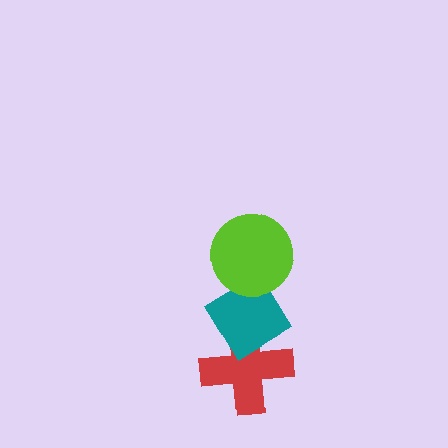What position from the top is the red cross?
The red cross is 3rd from the top.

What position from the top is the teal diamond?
The teal diamond is 2nd from the top.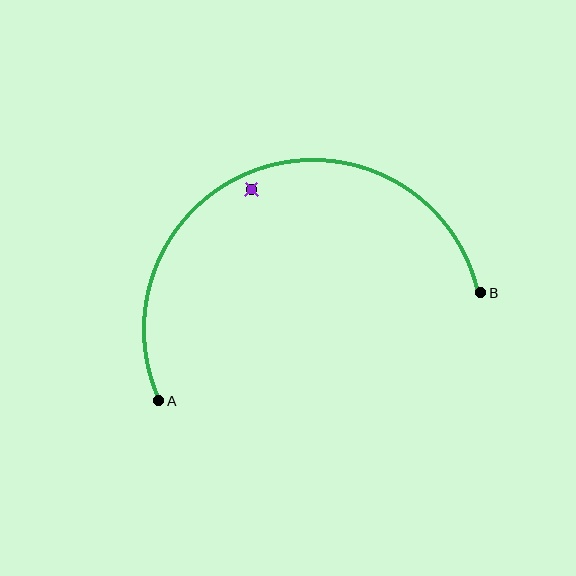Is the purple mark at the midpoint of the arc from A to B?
No — the purple mark does not lie on the arc at all. It sits slightly inside the curve.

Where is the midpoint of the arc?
The arc midpoint is the point on the curve farthest from the straight line joining A and B. It sits above that line.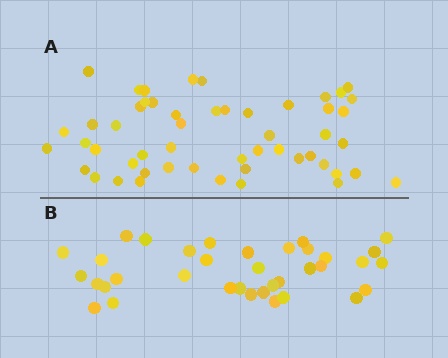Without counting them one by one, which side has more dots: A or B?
Region A (the top region) has more dots.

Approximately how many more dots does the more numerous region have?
Region A has approximately 15 more dots than region B.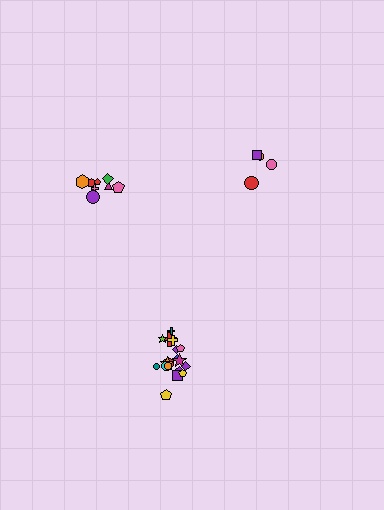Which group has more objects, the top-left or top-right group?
The top-left group.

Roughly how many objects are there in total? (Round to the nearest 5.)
Roughly 30 objects in total.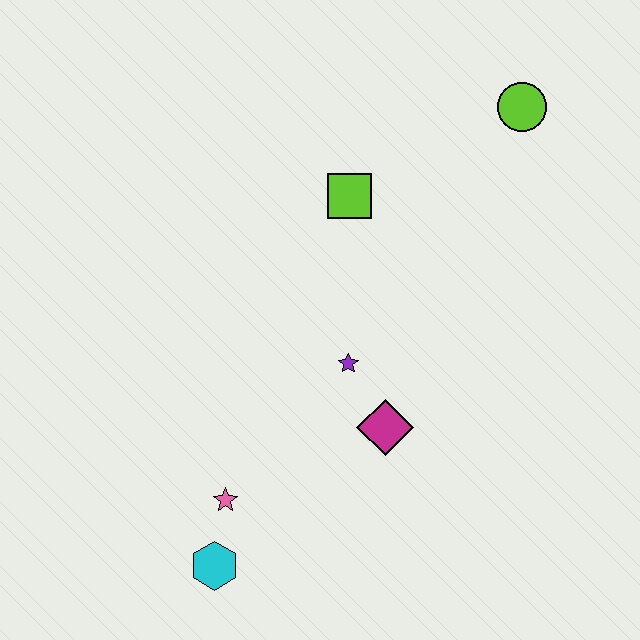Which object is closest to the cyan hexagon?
The pink star is closest to the cyan hexagon.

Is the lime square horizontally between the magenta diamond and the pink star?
Yes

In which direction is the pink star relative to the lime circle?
The pink star is below the lime circle.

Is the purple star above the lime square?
No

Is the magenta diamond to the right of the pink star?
Yes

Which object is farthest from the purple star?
The lime circle is farthest from the purple star.